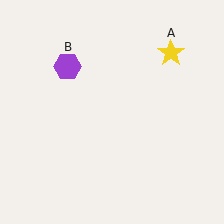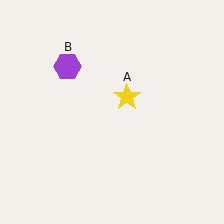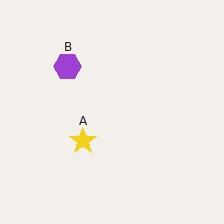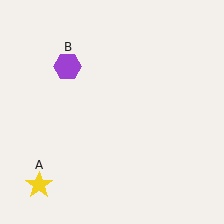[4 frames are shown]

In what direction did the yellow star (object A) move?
The yellow star (object A) moved down and to the left.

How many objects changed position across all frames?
1 object changed position: yellow star (object A).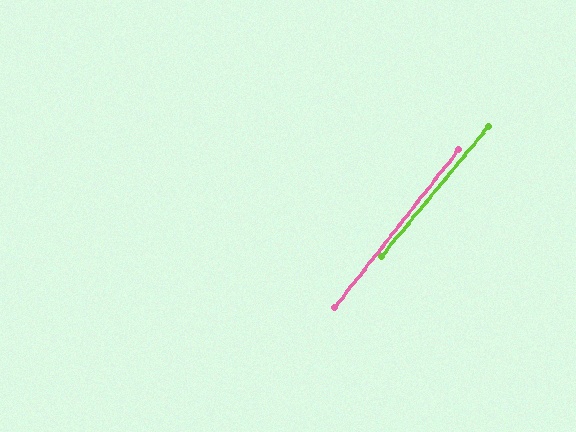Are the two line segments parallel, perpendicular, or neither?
Parallel — their directions differ by only 1.5°.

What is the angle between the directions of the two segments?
Approximately 1 degree.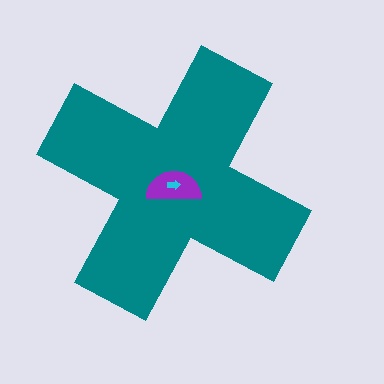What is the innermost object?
The cyan arrow.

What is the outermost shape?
The teal cross.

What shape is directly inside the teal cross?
The purple semicircle.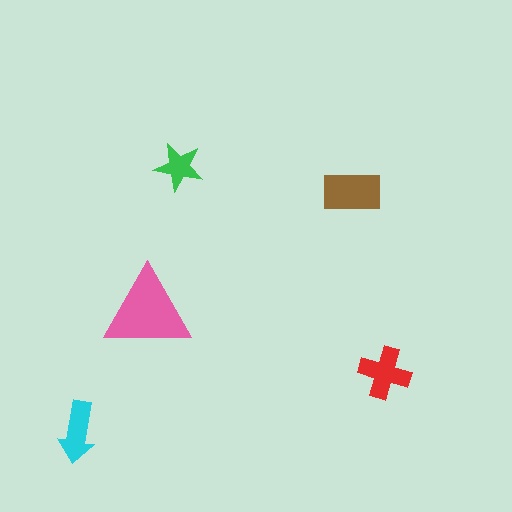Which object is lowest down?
The cyan arrow is bottommost.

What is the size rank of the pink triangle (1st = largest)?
1st.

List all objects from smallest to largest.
The green star, the cyan arrow, the red cross, the brown rectangle, the pink triangle.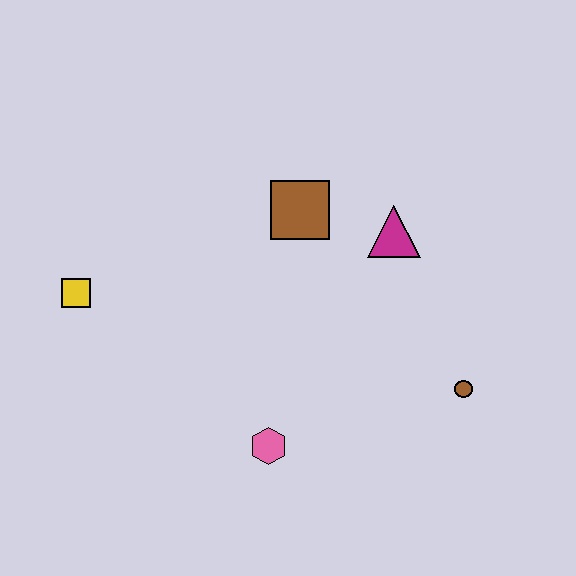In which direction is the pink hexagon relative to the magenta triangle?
The pink hexagon is below the magenta triangle.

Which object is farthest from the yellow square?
The brown circle is farthest from the yellow square.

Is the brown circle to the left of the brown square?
No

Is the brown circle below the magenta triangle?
Yes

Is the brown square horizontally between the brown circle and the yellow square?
Yes